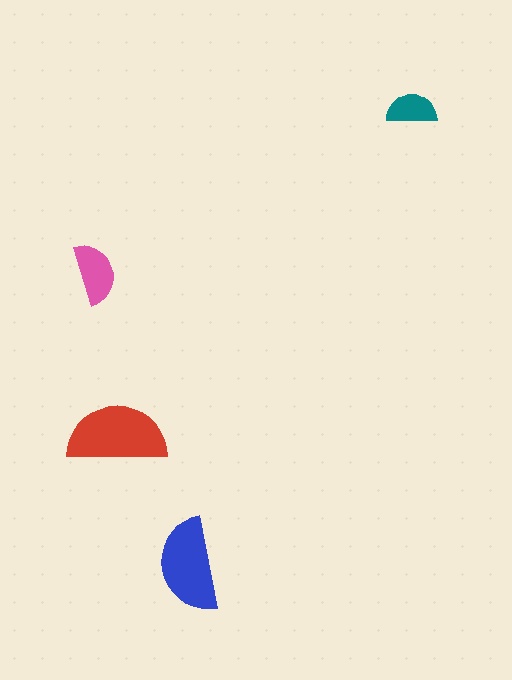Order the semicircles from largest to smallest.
the red one, the blue one, the pink one, the teal one.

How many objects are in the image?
There are 4 objects in the image.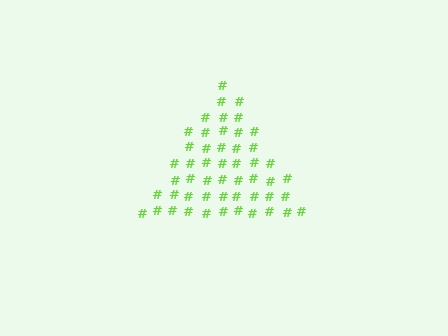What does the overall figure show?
The overall figure shows a triangle.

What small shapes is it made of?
It is made of small hash symbols.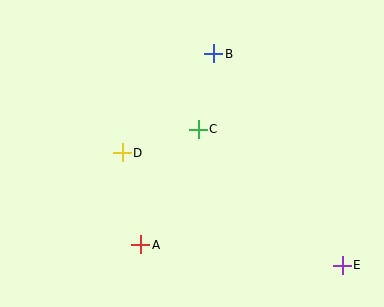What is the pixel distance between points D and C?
The distance between D and C is 79 pixels.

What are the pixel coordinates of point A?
Point A is at (141, 245).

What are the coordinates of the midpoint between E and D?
The midpoint between E and D is at (232, 209).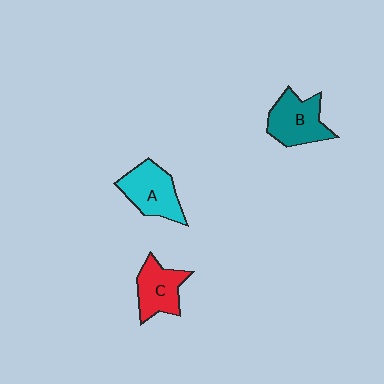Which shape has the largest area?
Shape B (teal).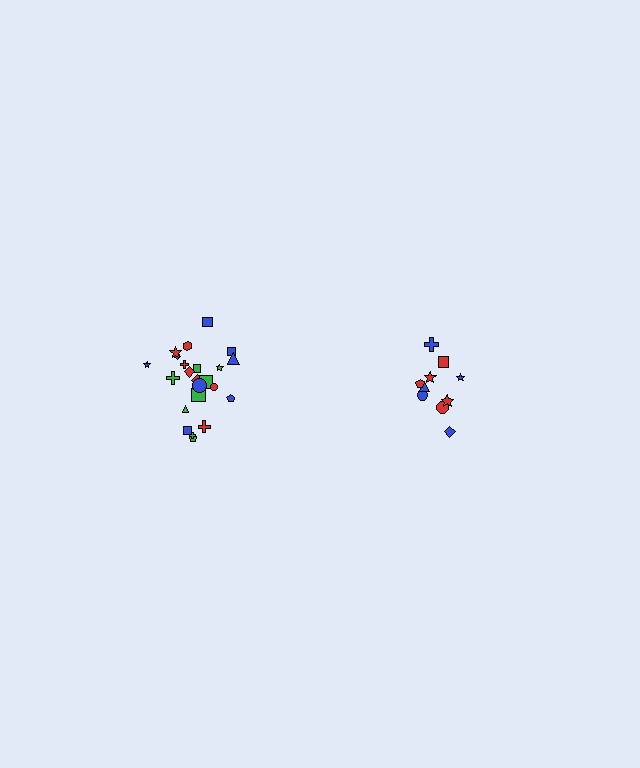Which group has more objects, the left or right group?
The left group.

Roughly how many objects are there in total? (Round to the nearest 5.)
Roughly 35 objects in total.